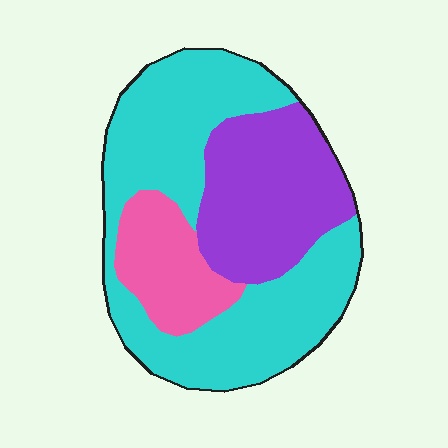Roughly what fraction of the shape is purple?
Purple takes up about one third (1/3) of the shape.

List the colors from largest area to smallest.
From largest to smallest: cyan, purple, pink.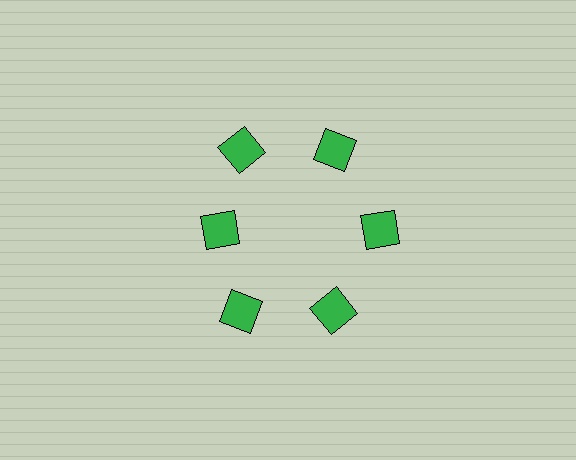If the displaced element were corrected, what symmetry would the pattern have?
It would have 6-fold rotational symmetry — the pattern would map onto itself every 60 degrees.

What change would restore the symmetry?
The symmetry would be restored by moving it outward, back onto the ring so that all 6 squares sit at equal angles and equal distance from the center.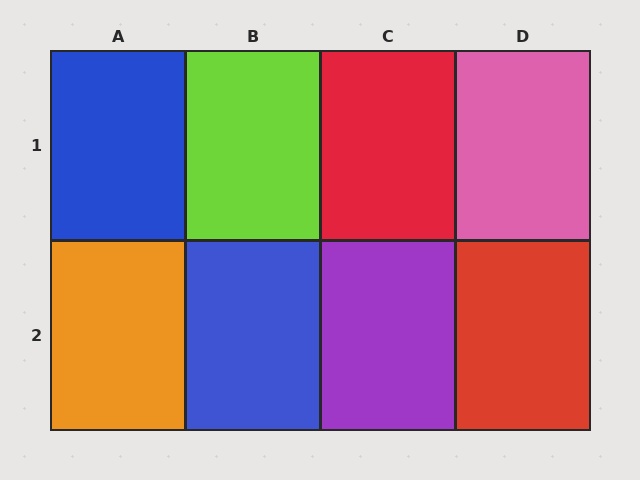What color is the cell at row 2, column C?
Purple.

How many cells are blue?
2 cells are blue.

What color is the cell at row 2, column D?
Red.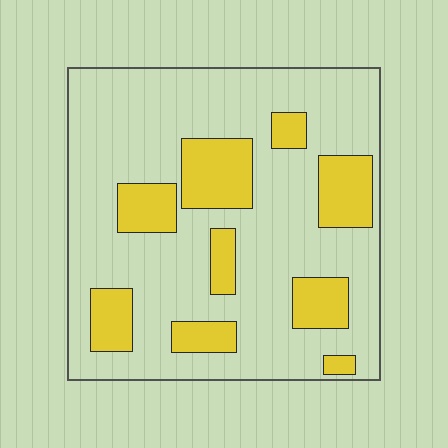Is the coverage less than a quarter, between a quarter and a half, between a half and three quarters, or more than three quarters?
Less than a quarter.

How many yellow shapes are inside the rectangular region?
9.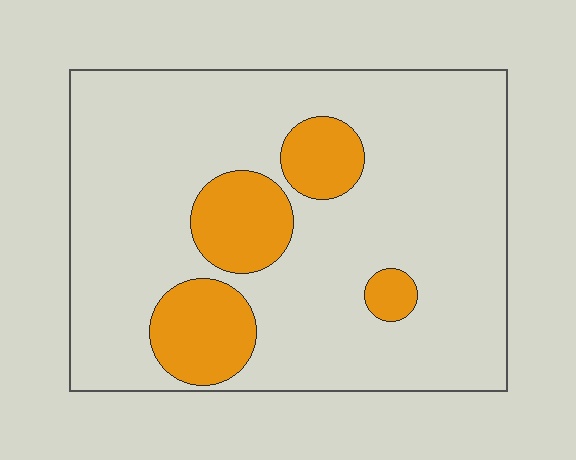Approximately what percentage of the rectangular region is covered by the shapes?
Approximately 20%.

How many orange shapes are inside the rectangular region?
4.